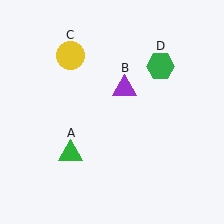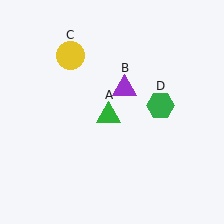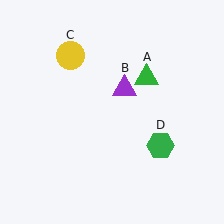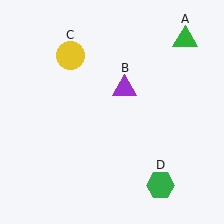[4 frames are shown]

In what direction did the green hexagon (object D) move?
The green hexagon (object D) moved down.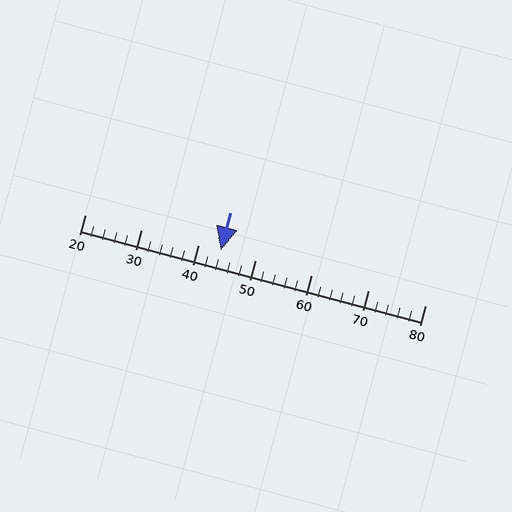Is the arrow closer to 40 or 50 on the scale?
The arrow is closer to 40.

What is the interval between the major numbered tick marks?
The major tick marks are spaced 10 units apart.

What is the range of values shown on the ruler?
The ruler shows values from 20 to 80.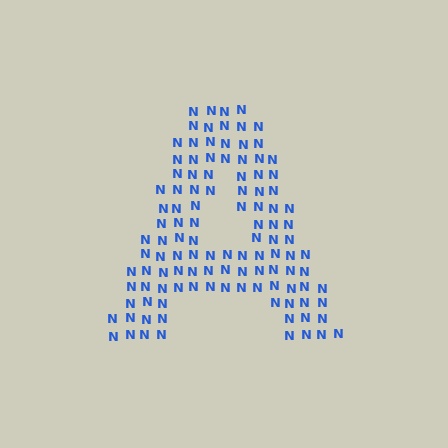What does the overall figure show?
The overall figure shows the letter A.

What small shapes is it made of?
It is made of small letter N's.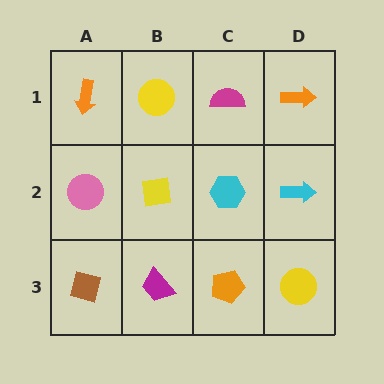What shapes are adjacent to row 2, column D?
An orange arrow (row 1, column D), a yellow circle (row 3, column D), a cyan hexagon (row 2, column C).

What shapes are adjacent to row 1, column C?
A cyan hexagon (row 2, column C), a yellow circle (row 1, column B), an orange arrow (row 1, column D).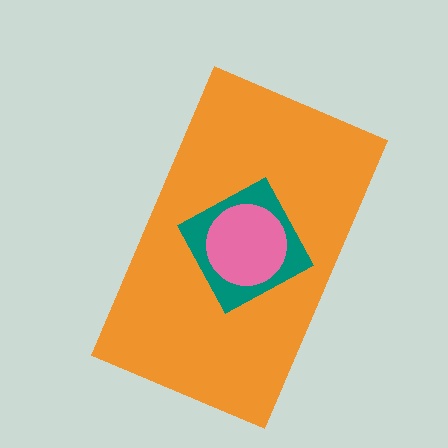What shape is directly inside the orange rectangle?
The teal diamond.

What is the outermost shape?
The orange rectangle.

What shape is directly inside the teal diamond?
The pink circle.